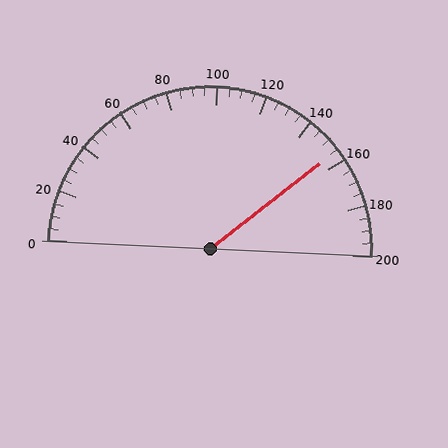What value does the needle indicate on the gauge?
The needle indicates approximately 155.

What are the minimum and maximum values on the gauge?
The gauge ranges from 0 to 200.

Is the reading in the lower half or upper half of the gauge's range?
The reading is in the upper half of the range (0 to 200).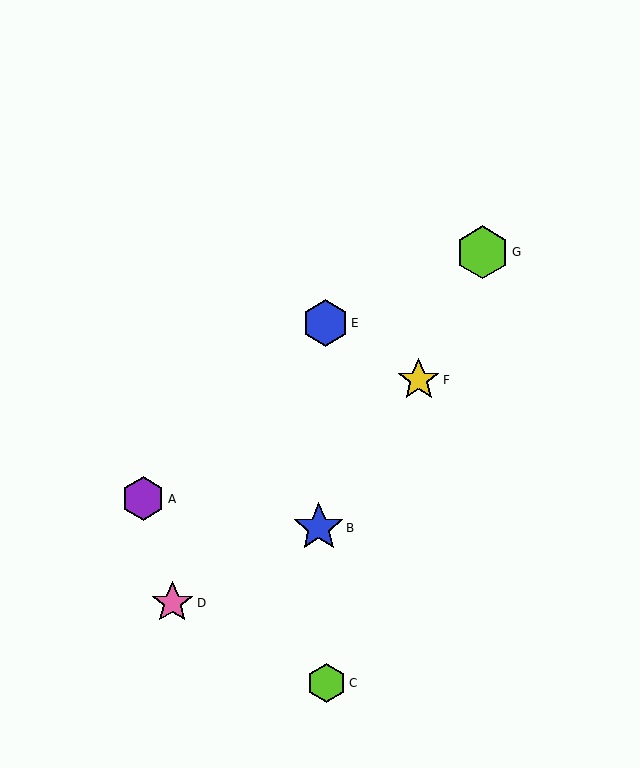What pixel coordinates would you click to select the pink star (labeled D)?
Click at (172, 603) to select the pink star D.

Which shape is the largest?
The lime hexagon (labeled G) is the largest.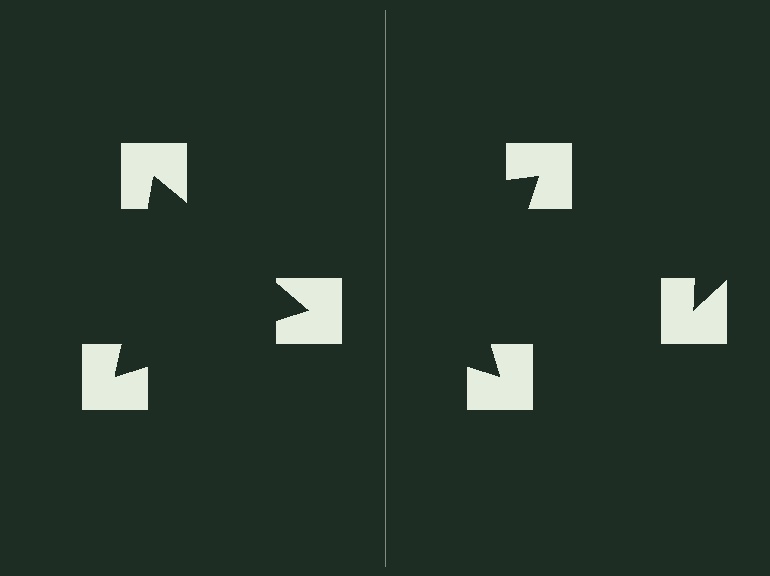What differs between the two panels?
The notched squares are positioned identically on both sides; only the wedge orientations differ. On the left they align to a triangle; on the right they are misaligned.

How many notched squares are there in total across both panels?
6 — 3 on each side.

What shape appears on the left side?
An illusory triangle.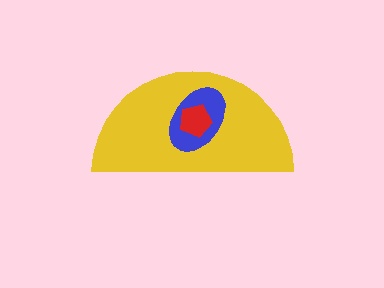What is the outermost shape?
The yellow semicircle.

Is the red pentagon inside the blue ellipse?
Yes.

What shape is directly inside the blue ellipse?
The red pentagon.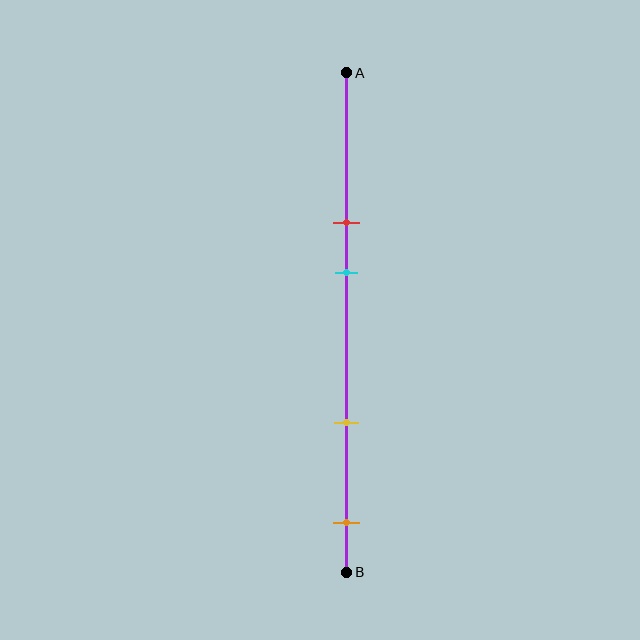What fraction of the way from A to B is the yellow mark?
The yellow mark is approximately 70% (0.7) of the way from A to B.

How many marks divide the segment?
There are 4 marks dividing the segment.